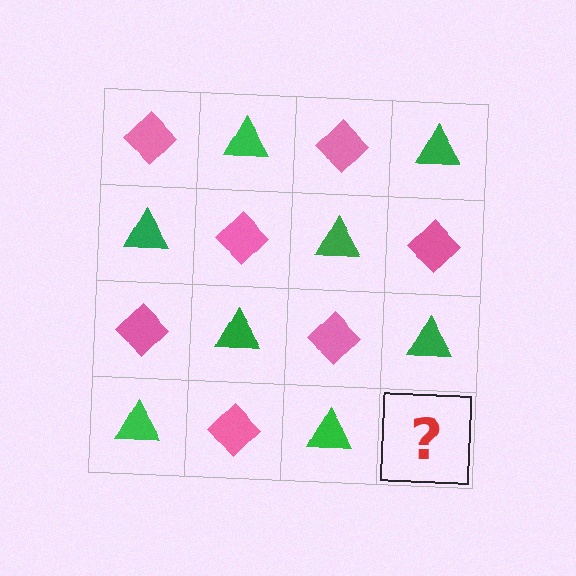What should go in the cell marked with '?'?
The missing cell should contain a pink diamond.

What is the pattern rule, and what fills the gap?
The rule is that it alternates pink diamond and green triangle in a checkerboard pattern. The gap should be filled with a pink diamond.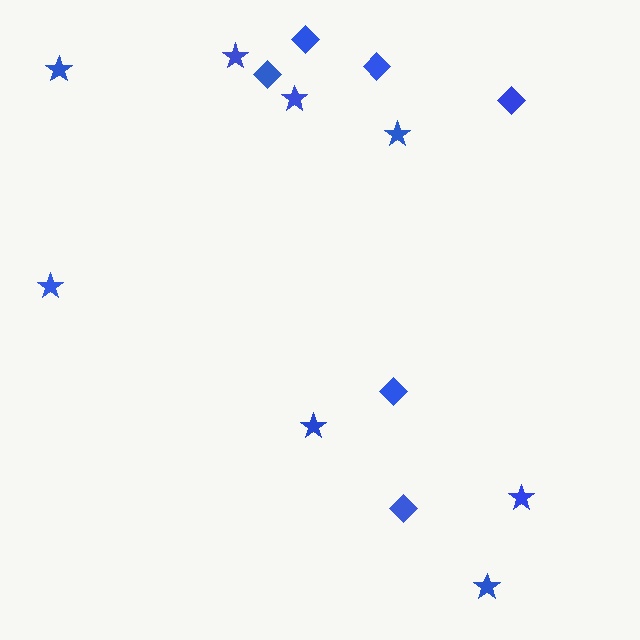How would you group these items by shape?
There are 2 groups: one group of diamonds (6) and one group of stars (8).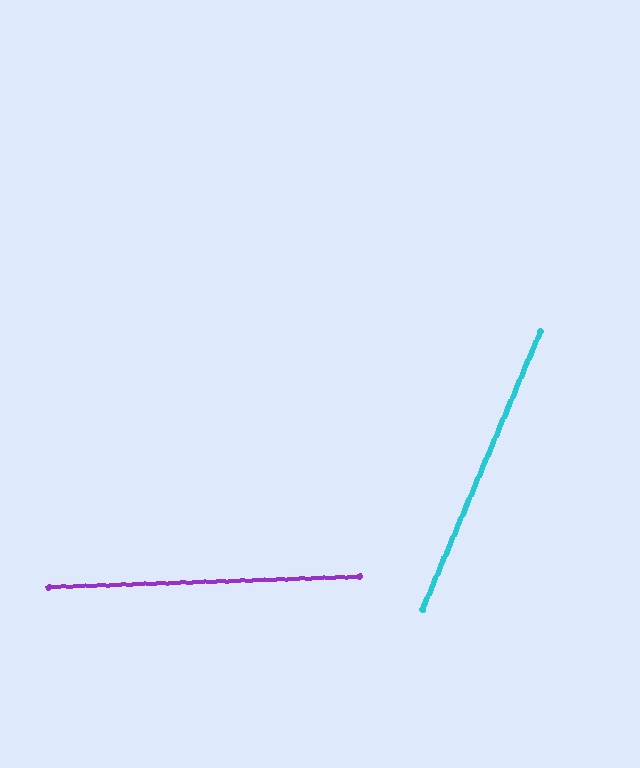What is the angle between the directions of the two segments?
Approximately 65 degrees.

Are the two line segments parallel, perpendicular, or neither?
Neither parallel nor perpendicular — they differ by about 65°.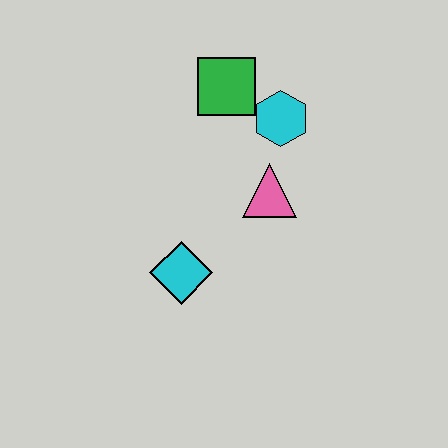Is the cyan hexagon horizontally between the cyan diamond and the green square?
No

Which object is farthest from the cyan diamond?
The green square is farthest from the cyan diamond.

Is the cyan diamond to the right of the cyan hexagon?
No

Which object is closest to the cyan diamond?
The pink triangle is closest to the cyan diamond.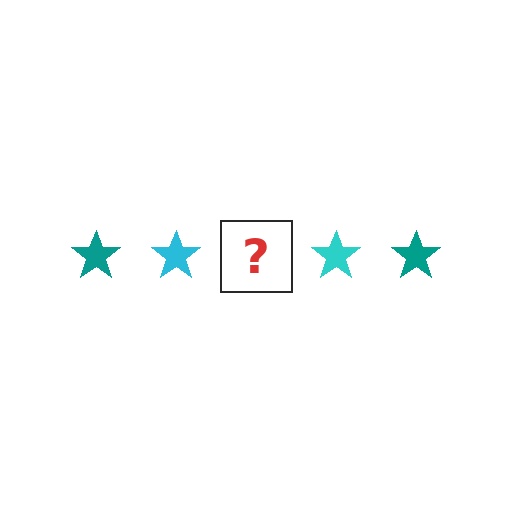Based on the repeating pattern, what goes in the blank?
The blank should be a teal star.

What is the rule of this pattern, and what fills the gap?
The rule is that the pattern cycles through teal, cyan stars. The gap should be filled with a teal star.